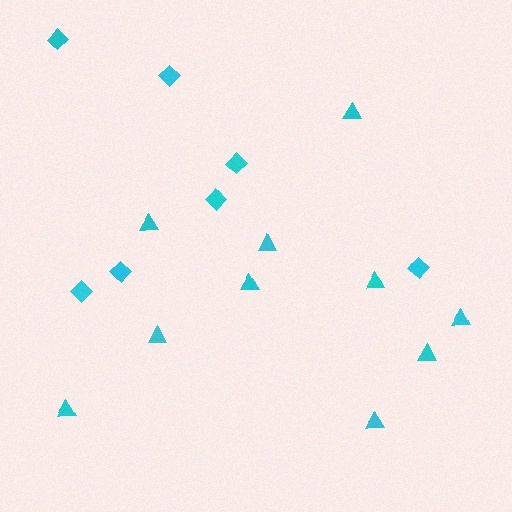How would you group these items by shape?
There are 2 groups: one group of triangles (10) and one group of diamonds (7).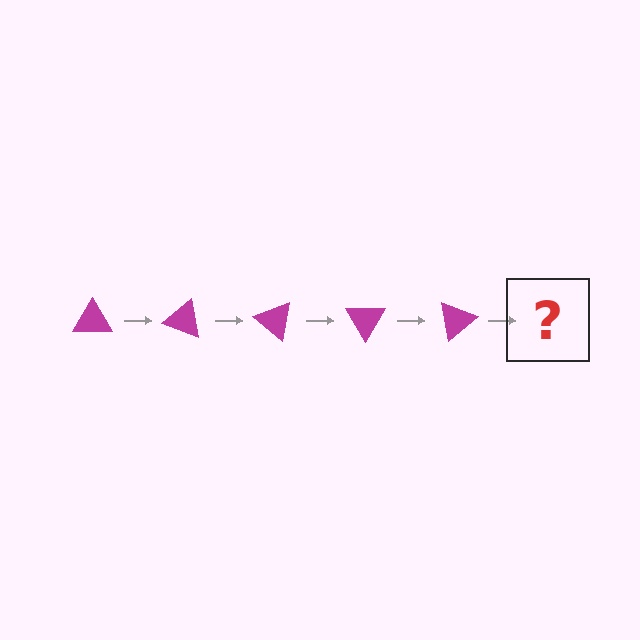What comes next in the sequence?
The next element should be a magenta triangle rotated 100 degrees.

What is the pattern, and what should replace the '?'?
The pattern is that the triangle rotates 20 degrees each step. The '?' should be a magenta triangle rotated 100 degrees.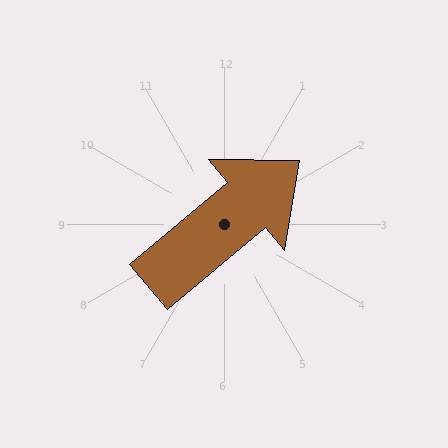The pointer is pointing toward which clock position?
Roughly 2 o'clock.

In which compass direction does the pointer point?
Northeast.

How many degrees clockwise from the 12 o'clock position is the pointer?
Approximately 50 degrees.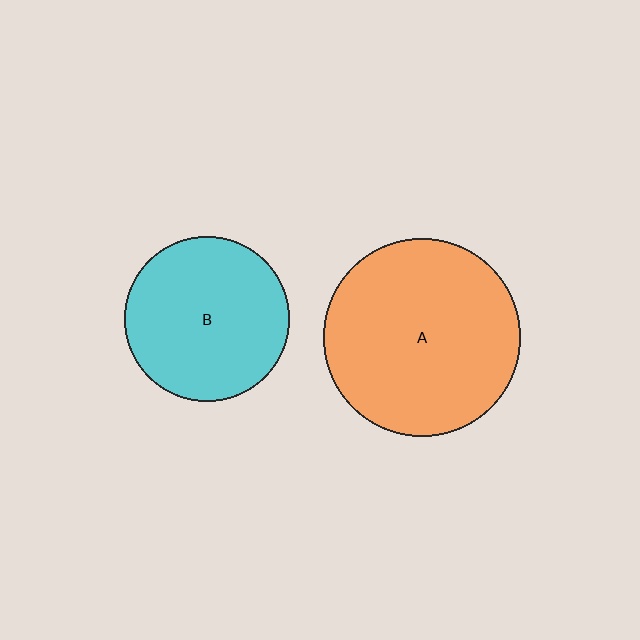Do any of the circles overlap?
No, none of the circles overlap.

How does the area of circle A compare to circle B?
Approximately 1.4 times.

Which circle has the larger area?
Circle A (orange).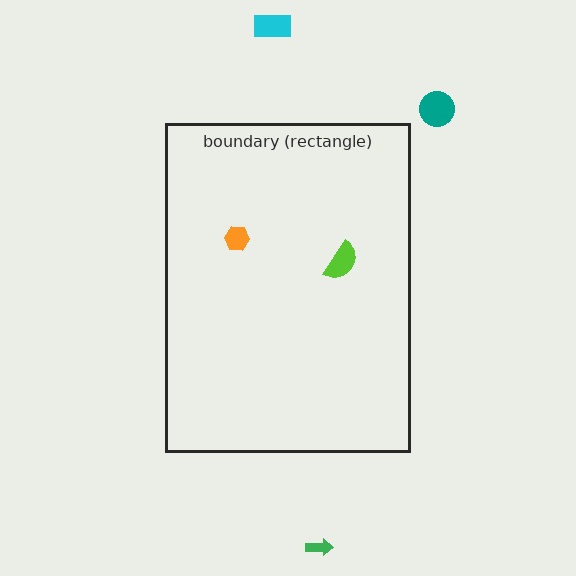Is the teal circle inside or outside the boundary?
Outside.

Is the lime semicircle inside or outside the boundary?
Inside.